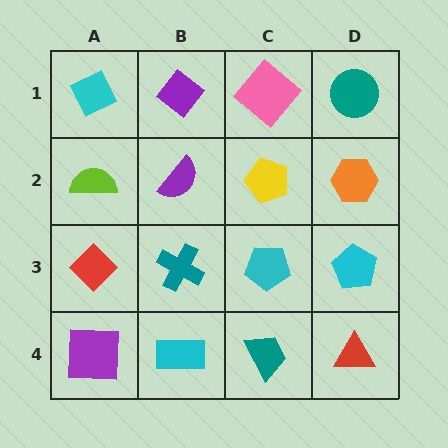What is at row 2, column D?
An orange hexagon.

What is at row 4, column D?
A red triangle.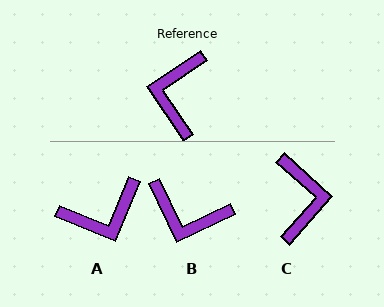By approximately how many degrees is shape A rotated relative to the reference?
Approximately 123 degrees counter-clockwise.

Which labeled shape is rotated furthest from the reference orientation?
C, about 166 degrees away.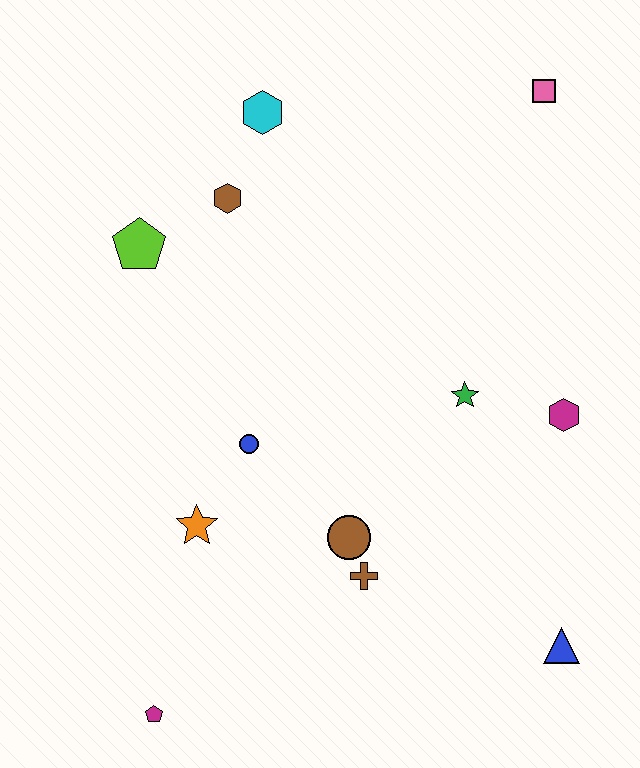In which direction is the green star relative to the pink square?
The green star is below the pink square.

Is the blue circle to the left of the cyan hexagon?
Yes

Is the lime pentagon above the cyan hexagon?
No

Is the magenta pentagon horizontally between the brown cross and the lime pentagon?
Yes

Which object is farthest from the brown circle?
The pink square is farthest from the brown circle.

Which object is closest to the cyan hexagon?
The brown hexagon is closest to the cyan hexagon.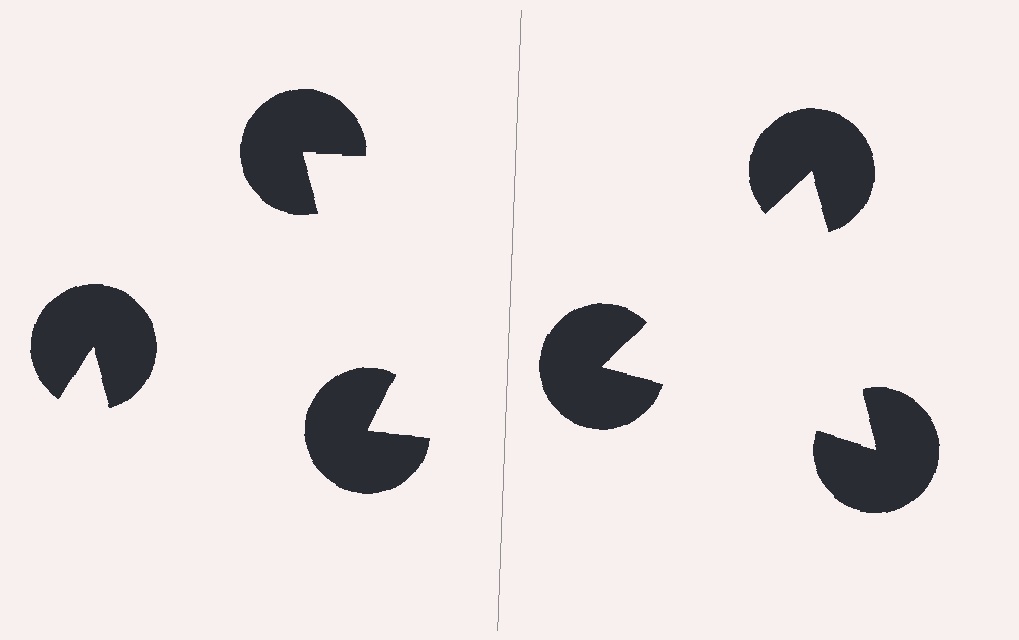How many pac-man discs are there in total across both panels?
6 — 3 on each side.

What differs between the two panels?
The pac-man discs are positioned identically on both sides; only the wedge orientations differ. On the right they align to a triangle; on the left they are misaligned.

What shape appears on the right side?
An illusory triangle.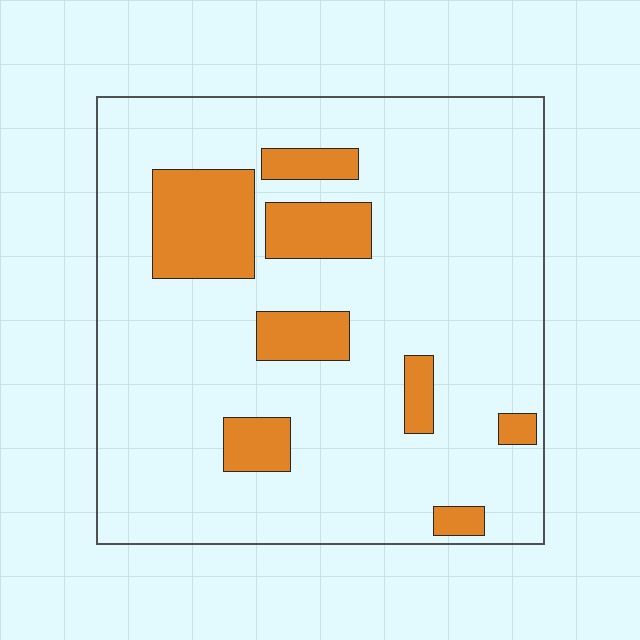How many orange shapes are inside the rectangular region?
8.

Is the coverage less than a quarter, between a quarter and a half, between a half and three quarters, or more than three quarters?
Less than a quarter.